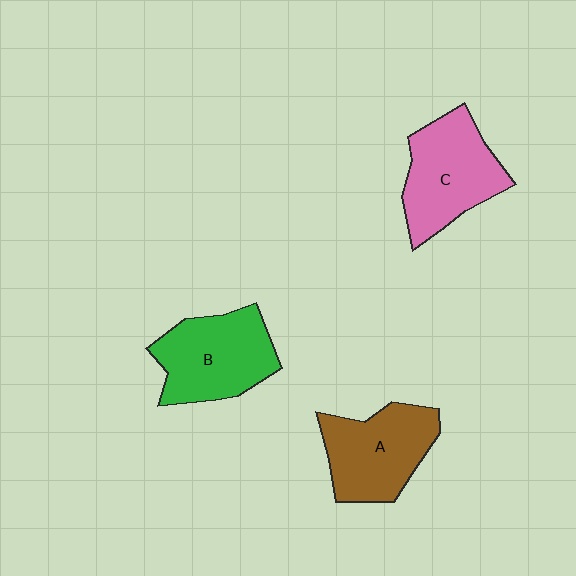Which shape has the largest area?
Shape B (green).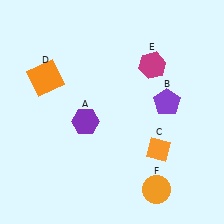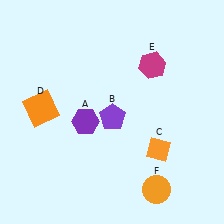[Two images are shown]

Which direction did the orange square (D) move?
The orange square (D) moved down.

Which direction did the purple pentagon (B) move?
The purple pentagon (B) moved left.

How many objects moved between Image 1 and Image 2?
2 objects moved between the two images.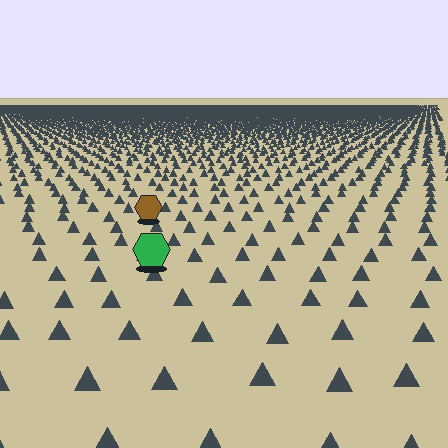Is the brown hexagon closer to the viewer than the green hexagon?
No. The green hexagon is closer — you can tell from the texture gradient: the ground texture is coarser near it.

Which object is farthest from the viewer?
The brown hexagon is farthest from the viewer. It appears smaller and the ground texture around it is denser.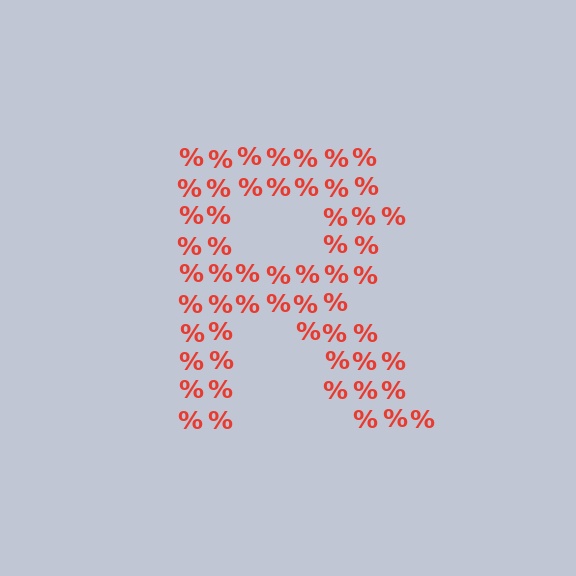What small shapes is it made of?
It is made of small percent signs.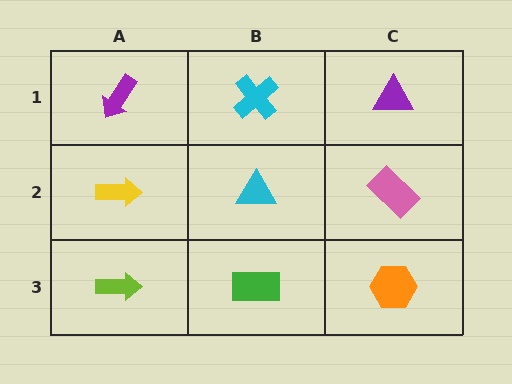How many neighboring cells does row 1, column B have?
3.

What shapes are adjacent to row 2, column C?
A purple triangle (row 1, column C), an orange hexagon (row 3, column C), a cyan triangle (row 2, column B).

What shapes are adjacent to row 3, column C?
A pink rectangle (row 2, column C), a green rectangle (row 3, column B).